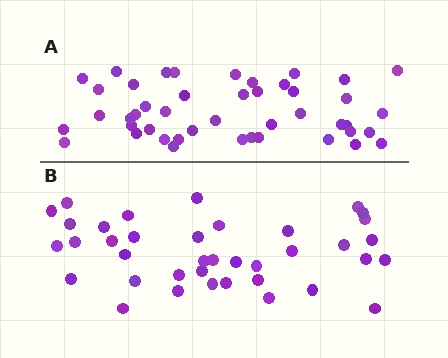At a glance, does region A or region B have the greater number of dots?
Region A (the top region) has more dots.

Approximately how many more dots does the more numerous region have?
Region A has roughly 8 or so more dots than region B.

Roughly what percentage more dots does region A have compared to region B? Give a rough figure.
About 20% more.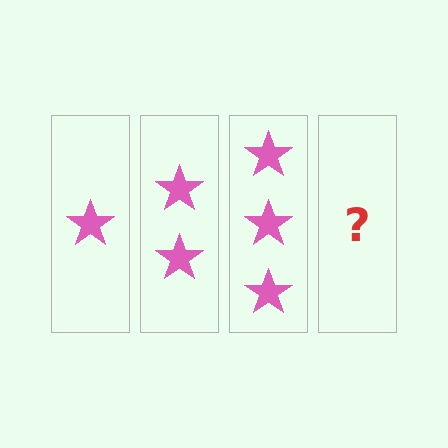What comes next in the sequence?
The next element should be 4 stars.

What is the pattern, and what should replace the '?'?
The pattern is that each step adds one more star. The '?' should be 4 stars.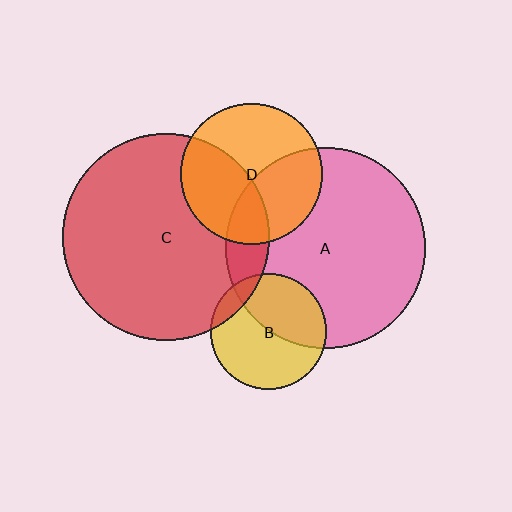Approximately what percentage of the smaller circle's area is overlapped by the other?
Approximately 45%.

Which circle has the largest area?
Circle C (red).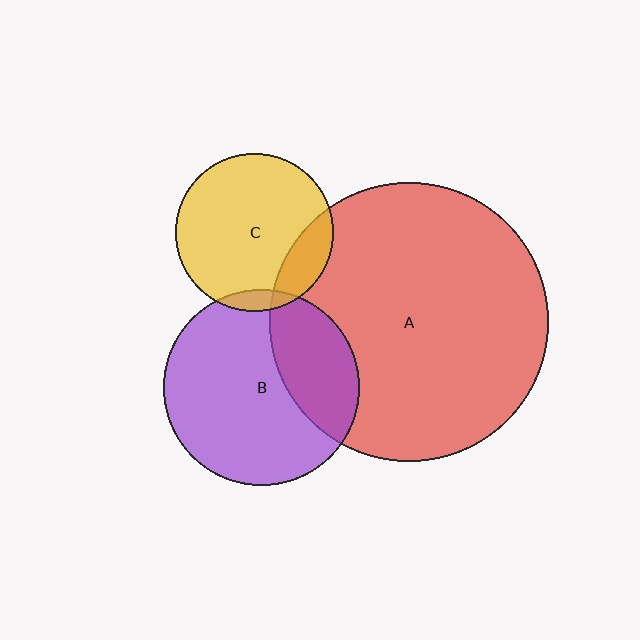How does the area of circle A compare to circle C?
Approximately 3.1 times.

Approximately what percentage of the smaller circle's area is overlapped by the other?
Approximately 30%.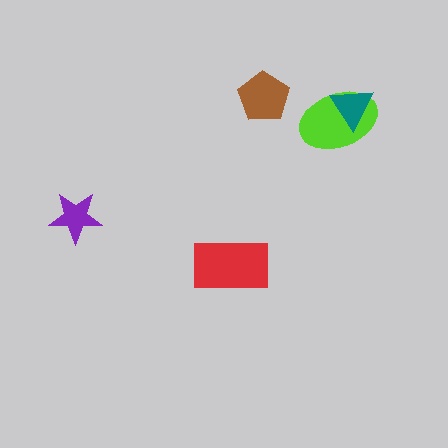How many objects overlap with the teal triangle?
1 object overlaps with the teal triangle.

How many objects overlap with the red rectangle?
0 objects overlap with the red rectangle.